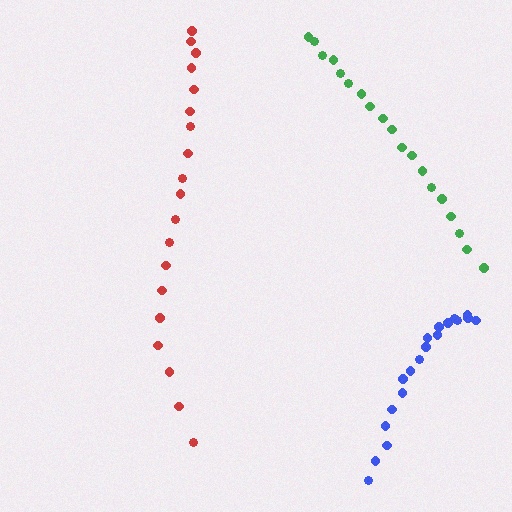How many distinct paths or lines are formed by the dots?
There are 3 distinct paths.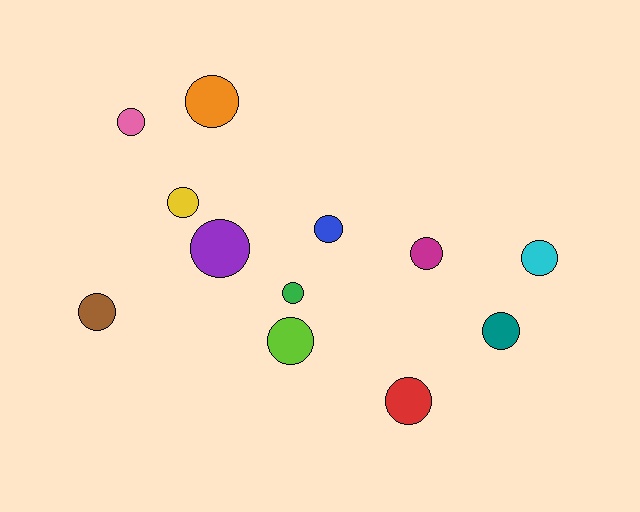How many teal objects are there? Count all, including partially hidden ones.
There is 1 teal object.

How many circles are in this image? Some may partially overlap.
There are 12 circles.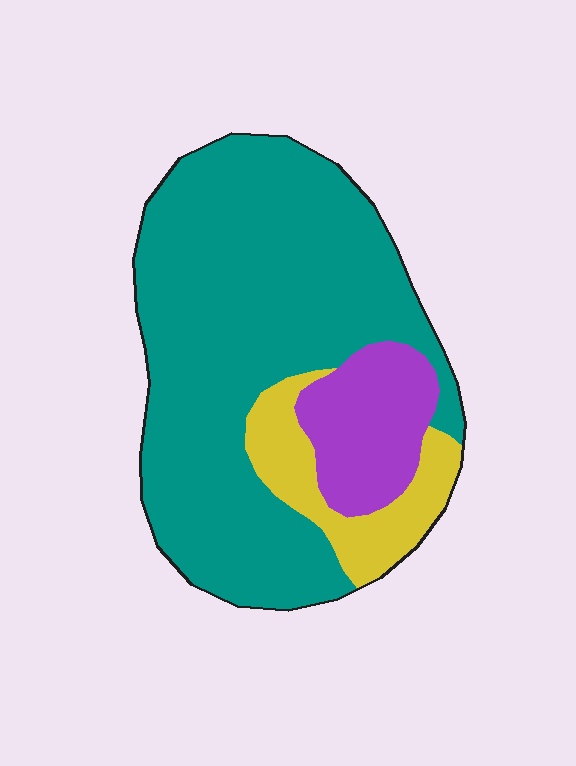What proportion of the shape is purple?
Purple takes up about one eighth (1/8) of the shape.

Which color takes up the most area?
Teal, at roughly 70%.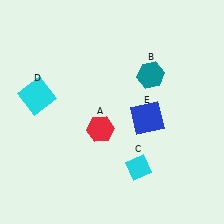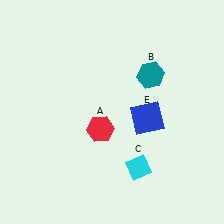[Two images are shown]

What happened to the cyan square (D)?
The cyan square (D) was removed in Image 2. It was in the top-left area of Image 1.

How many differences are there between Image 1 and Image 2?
There is 1 difference between the two images.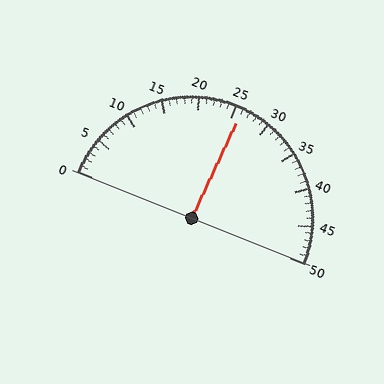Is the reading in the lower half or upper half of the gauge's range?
The reading is in the upper half of the range (0 to 50).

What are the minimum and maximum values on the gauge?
The gauge ranges from 0 to 50.